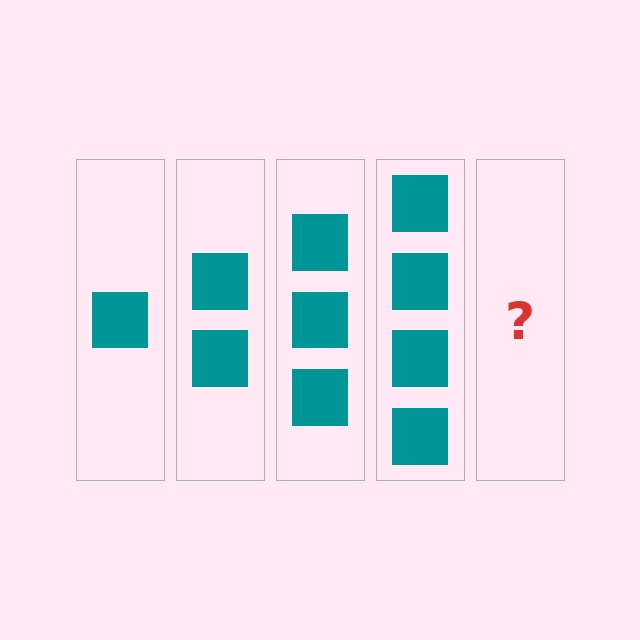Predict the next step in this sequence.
The next step is 5 squares.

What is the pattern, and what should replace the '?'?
The pattern is that each step adds one more square. The '?' should be 5 squares.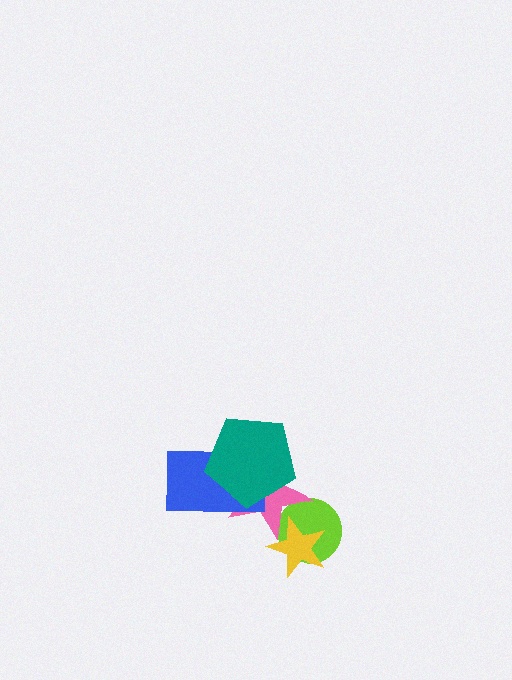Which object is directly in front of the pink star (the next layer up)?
The blue rectangle is directly in front of the pink star.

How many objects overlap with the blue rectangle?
2 objects overlap with the blue rectangle.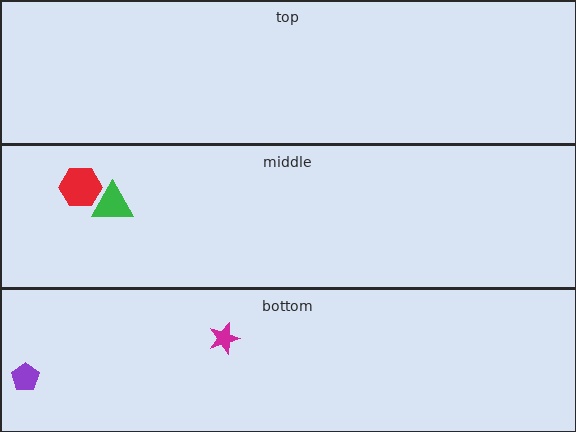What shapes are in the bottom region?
The magenta star, the purple pentagon.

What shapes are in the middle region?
The green triangle, the red hexagon.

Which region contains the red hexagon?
The middle region.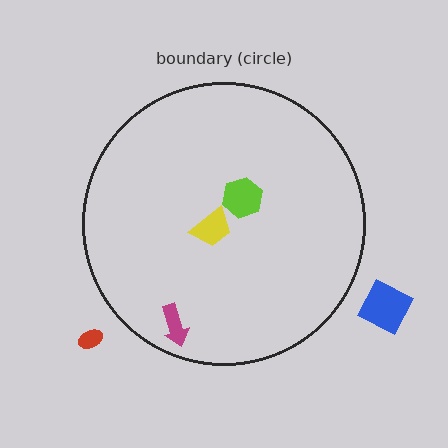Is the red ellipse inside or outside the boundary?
Outside.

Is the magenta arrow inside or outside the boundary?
Inside.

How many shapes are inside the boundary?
3 inside, 2 outside.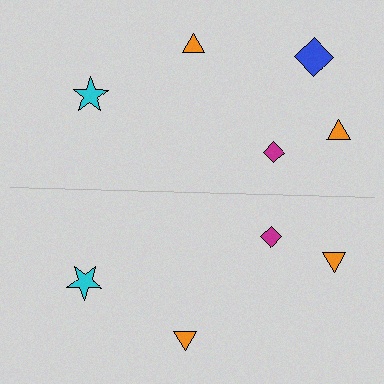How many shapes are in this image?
There are 9 shapes in this image.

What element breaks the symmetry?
A blue diamond is missing from the bottom side.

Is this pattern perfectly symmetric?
No, the pattern is not perfectly symmetric. A blue diamond is missing from the bottom side.